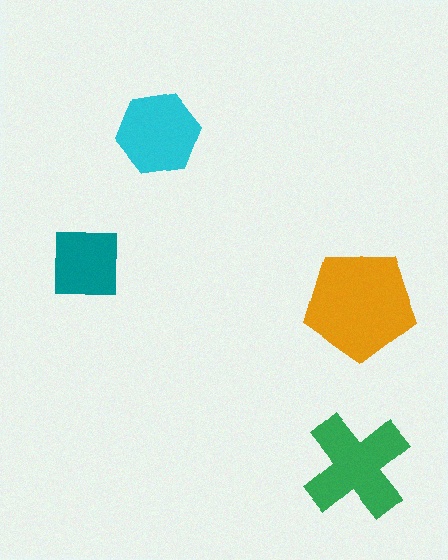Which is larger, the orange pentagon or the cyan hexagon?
The orange pentagon.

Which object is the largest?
The orange pentagon.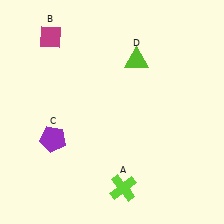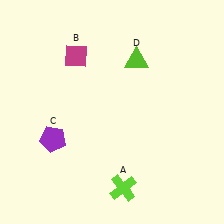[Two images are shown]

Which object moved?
The magenta diamond (B) moved right.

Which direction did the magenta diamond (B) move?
The magenta diamond (B) moved right.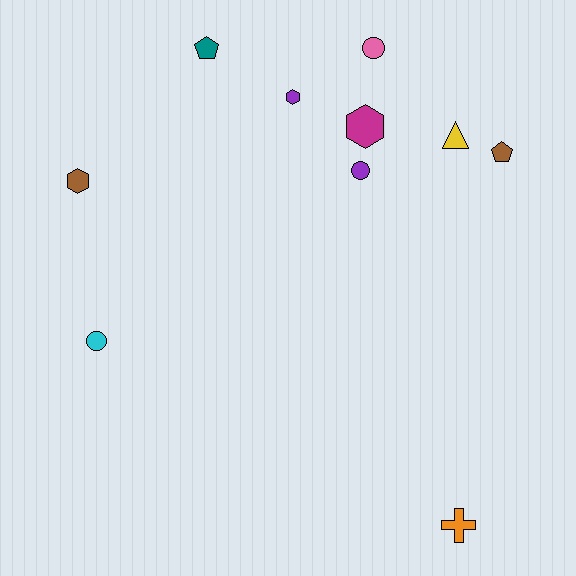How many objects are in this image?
There are 10 objects.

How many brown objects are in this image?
There are 2 brown objects.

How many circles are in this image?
There are 3 circles.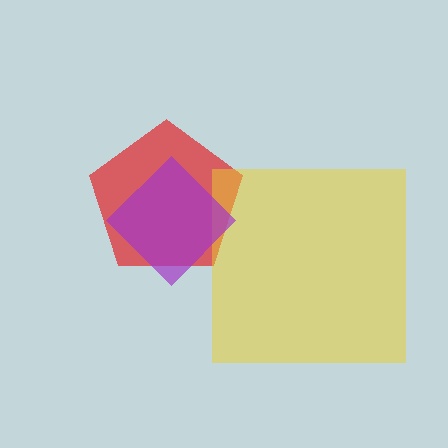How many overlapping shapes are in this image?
There are 3 overlapping shapes in the image.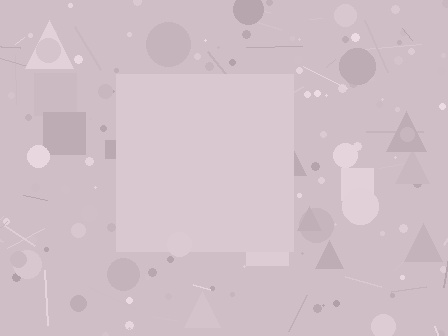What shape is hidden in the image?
A square is hidden in the image.